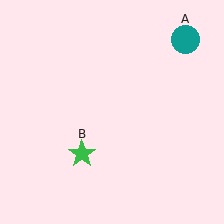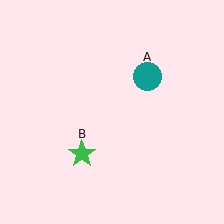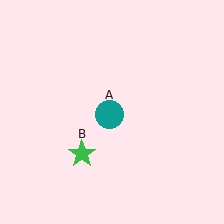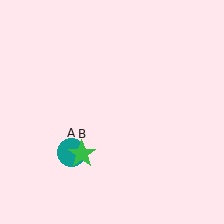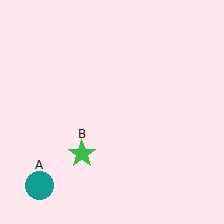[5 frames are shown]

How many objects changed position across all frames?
1 object changed position: teal circle (object A).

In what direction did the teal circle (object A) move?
The teal circle (object A) moved down and to the left.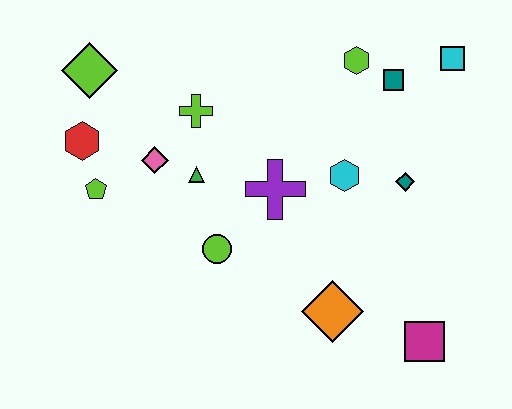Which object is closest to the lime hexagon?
The teal square is closest to the lime hexagon.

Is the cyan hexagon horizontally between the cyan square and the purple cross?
Yes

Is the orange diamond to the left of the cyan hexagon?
Yes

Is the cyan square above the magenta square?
Yes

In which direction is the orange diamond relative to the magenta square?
The orange diamond is to the left of the magenta square.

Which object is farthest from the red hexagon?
The magenta square is farthest from the red hexagon.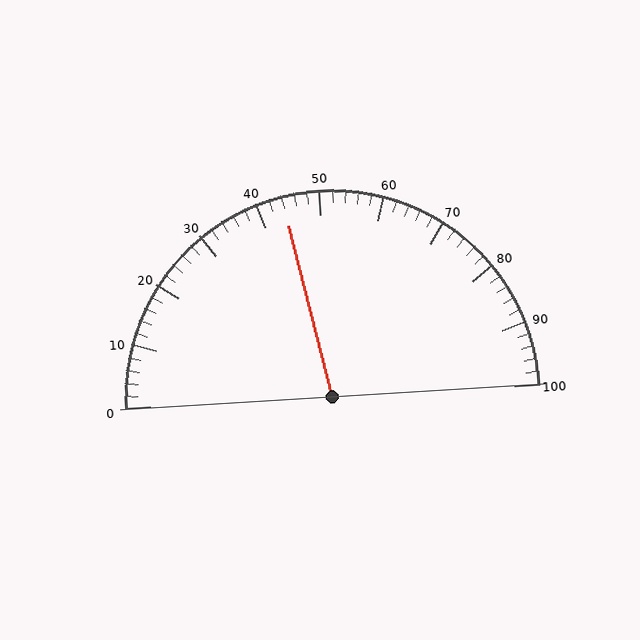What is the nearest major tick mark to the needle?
The nearest major tick mark is 40.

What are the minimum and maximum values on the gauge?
The gauge ranges from 0 to 100.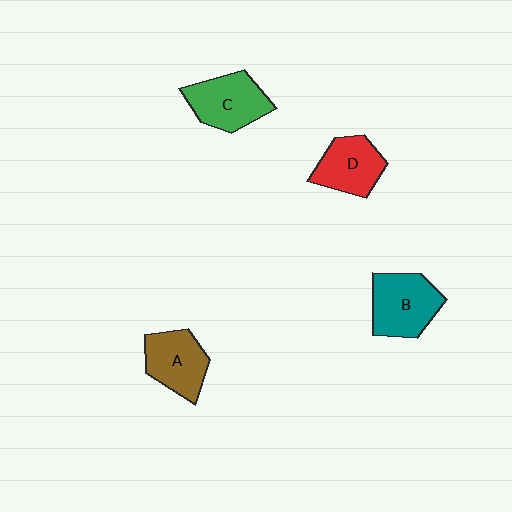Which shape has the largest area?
Shape B (teal).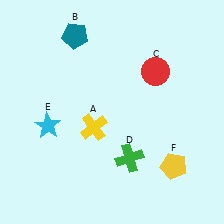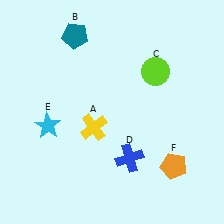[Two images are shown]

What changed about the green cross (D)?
In Image 1, D is green. In Image 2, it changed to blue.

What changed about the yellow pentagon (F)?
In Image 1, F is yellow. In Image 2, it changed to orange.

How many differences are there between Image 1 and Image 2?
There are 3 differences between the two images.